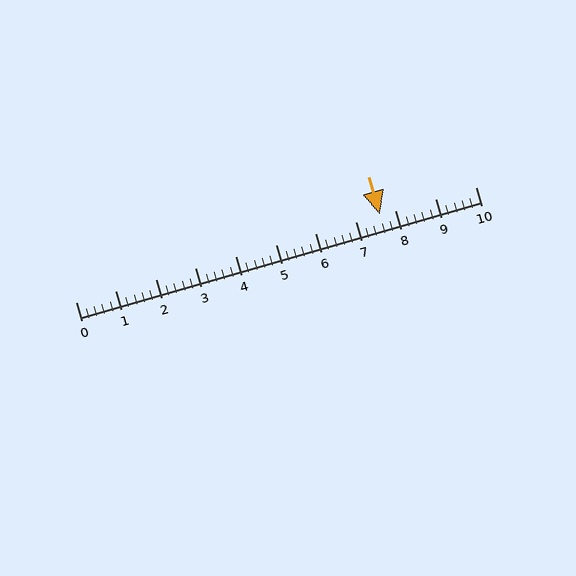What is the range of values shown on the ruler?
The ruler shows values from 0 to 10.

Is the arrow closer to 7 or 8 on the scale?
The arrow is closer to 8.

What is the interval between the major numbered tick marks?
The major tick marks are spaced 1 units apart.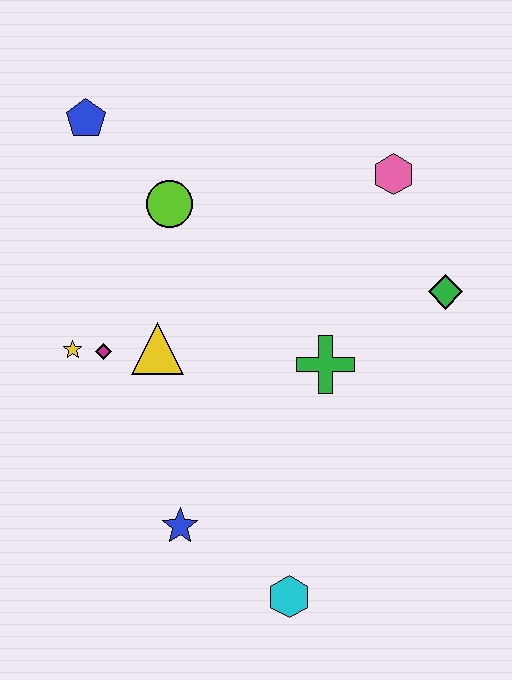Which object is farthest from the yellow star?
The green diamond is farthest from the yellow star.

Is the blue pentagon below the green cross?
No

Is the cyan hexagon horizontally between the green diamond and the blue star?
Yes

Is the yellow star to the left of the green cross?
Yes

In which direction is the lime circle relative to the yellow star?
The lime circle is above the yellow star.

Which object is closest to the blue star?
The cyan hexagon is closest to the blue star.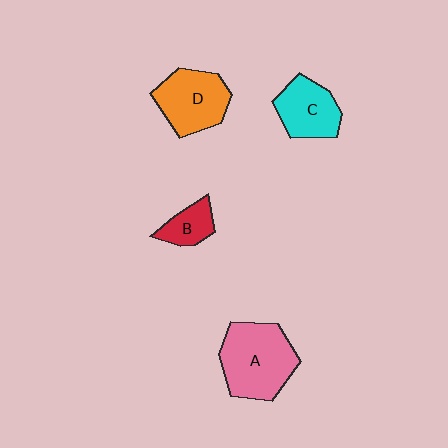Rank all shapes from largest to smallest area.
From largest to smallest: A (pink), D (orange), C (cyan), B (red).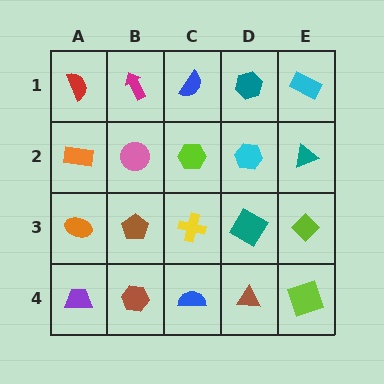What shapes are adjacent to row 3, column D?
A cyan hexagon (row 2, column D), a brown triangle (row 4, column D), a yellow cross (row 3, column C), a lime diamond (row 3, column E).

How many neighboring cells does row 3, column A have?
3.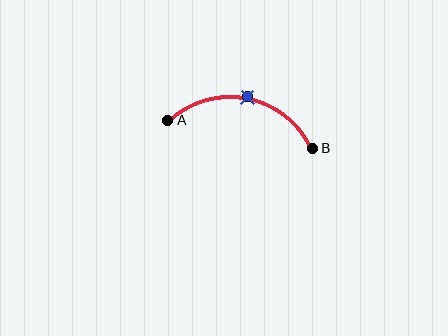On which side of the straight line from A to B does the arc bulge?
The arc bulges above the straight line connecting A and B.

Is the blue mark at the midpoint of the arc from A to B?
Yes. The blue mark lies on the arc at equal arc-length from both A and B — it is the arc midpoint.